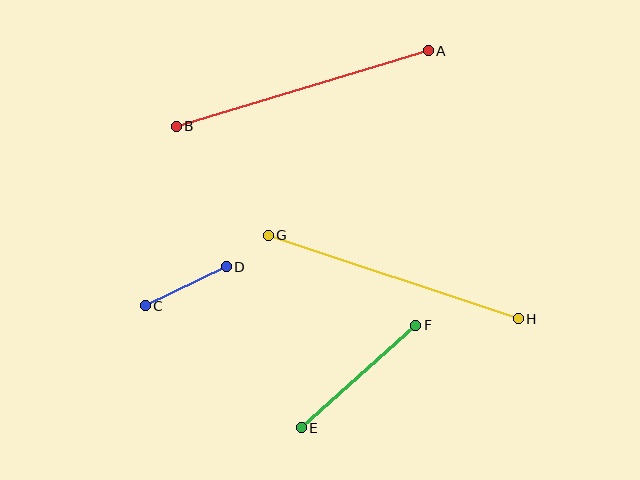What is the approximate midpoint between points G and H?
The midpoint is at approximately (393, 277) pixels.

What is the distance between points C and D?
The distance is approximately 90 pixels.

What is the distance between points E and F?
The distance is approximately 154 pixels.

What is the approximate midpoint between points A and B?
The midpoint is at approximately (302, 89) pixels.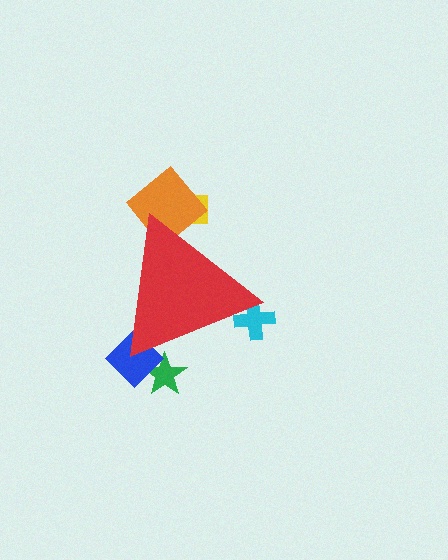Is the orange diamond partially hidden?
Yes, the orange diamond is partially hidden behind the red triangle.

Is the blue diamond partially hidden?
Yes, the blue diamond is partially hidden behind the red triangle.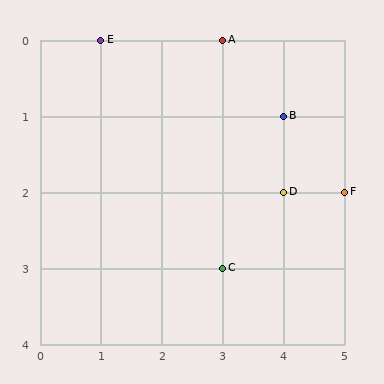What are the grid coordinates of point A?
Point A is at grid coordinates (3, 0).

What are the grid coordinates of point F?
Point F is at grid coordinates (5, 2).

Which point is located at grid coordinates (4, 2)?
Point D is at (4, 2).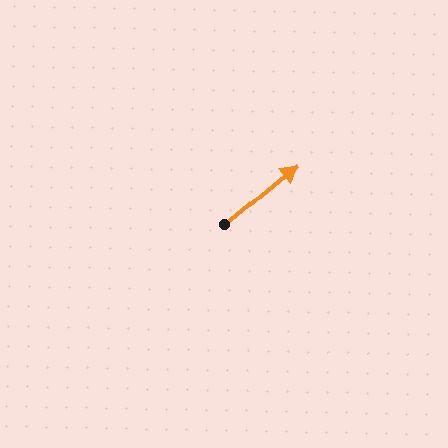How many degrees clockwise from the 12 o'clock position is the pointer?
Approximately 50 degrees.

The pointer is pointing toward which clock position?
Roughly 2 o'clock.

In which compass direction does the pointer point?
Northeast.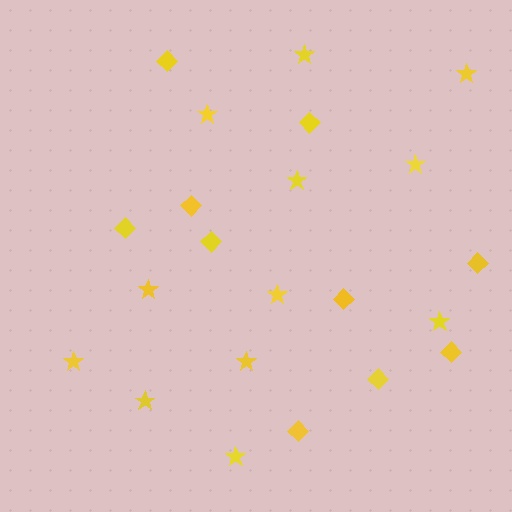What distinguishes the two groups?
There are 2 groups: one group of stars (12) and one group of diamonds (10).